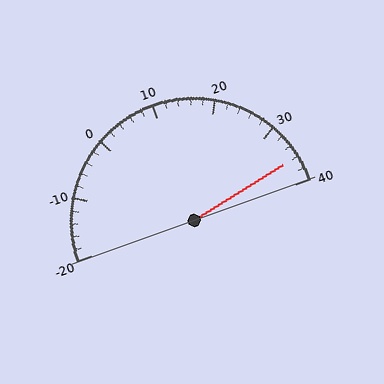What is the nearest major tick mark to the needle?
The nearest major tick mark is 40.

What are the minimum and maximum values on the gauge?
The gauge ranges from -20 to 40.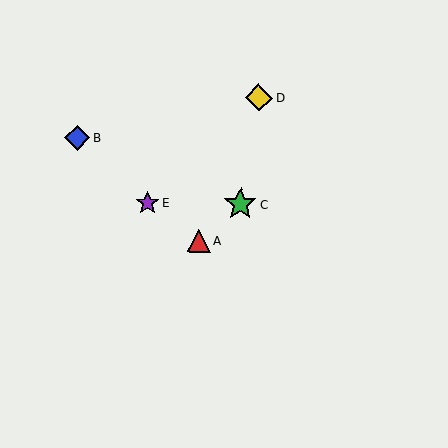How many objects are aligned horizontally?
2 objects (C, E) are aligned horizontally.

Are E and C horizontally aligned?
Yes, both are at y≈203.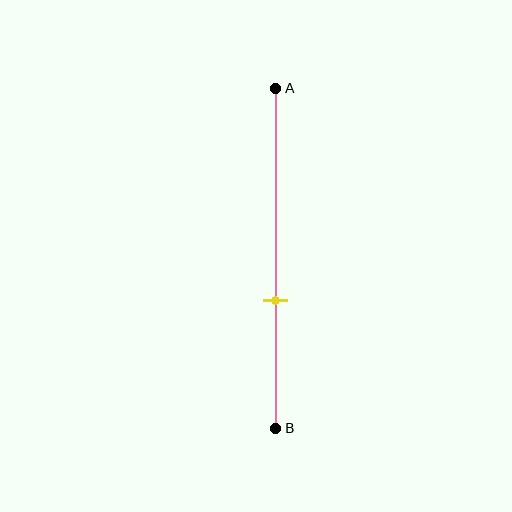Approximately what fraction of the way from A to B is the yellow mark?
The yellow mark is approximately 60% of the way from A to B.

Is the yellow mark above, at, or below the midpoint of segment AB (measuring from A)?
The yellow mark is below the midpoint of segment AB.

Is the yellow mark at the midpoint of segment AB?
No, the mark is at about 60% from A, not at the 50% midpoint.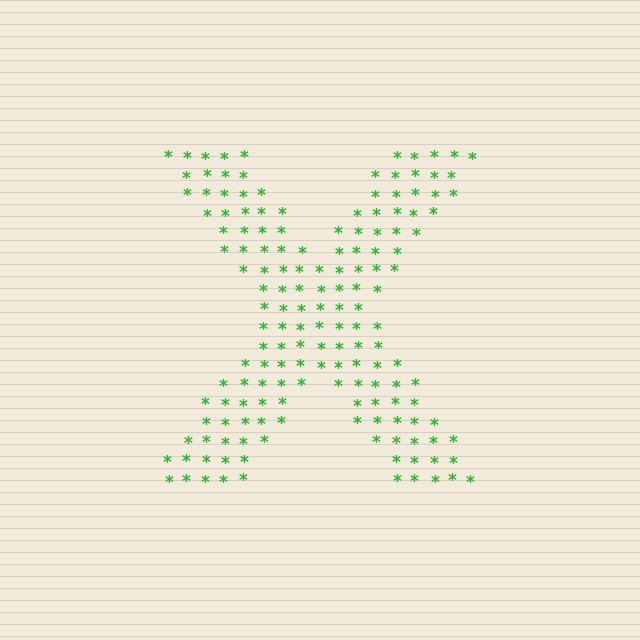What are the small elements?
The small elements are asterisks.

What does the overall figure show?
The overall figure shows the letter X.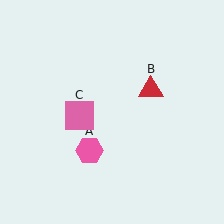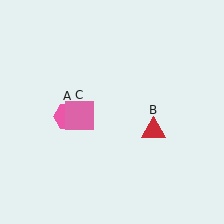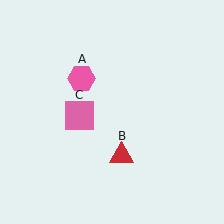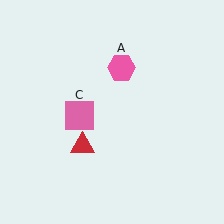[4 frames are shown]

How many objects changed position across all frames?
2 objects changed position: pink hexagon (object A), red triangle (object B).